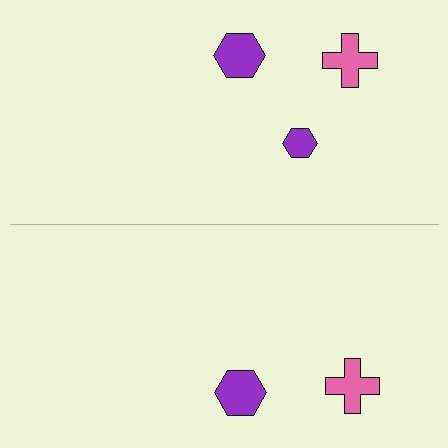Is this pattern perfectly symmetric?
No, the pattern is not perfectly symmetric. A purple hexagon is missing from the bottom side.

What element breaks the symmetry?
A purple hexagon is missing from the bottom side.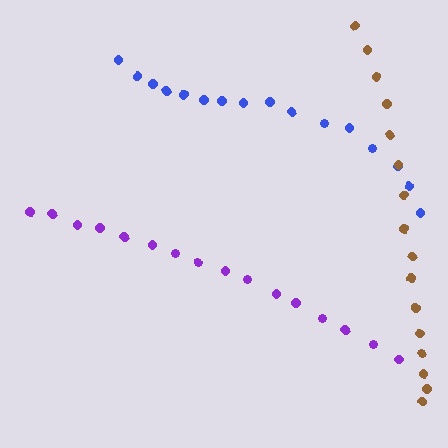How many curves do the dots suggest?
There are 3 distinct paths.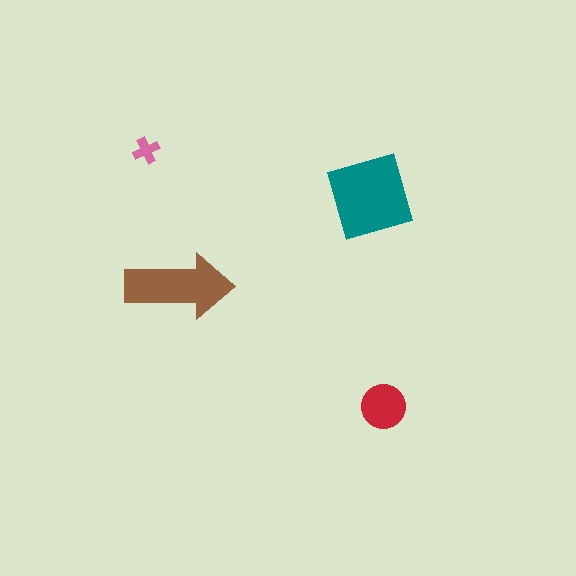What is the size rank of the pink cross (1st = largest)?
4th.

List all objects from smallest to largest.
The pink cross, the red circle, the brown arrow, the teal diamond.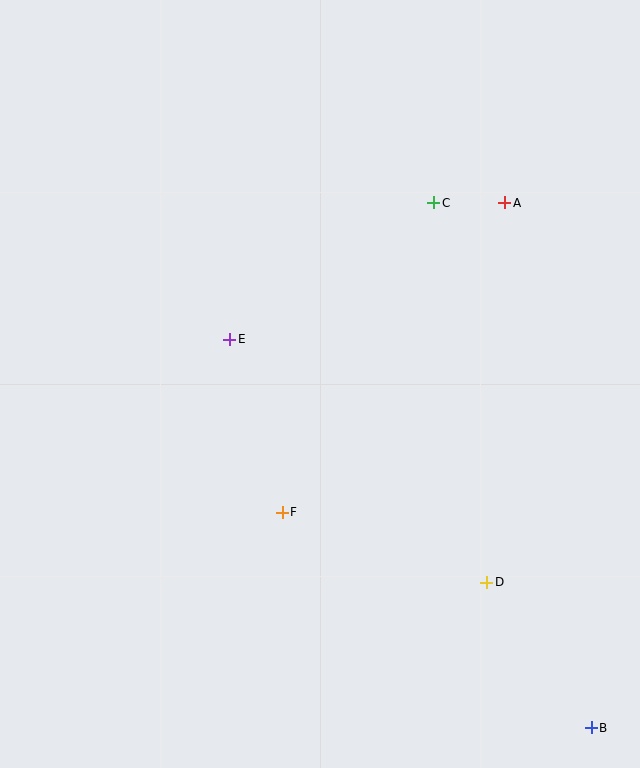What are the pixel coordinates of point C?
Point C is at (434, 203).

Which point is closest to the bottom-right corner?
Point B is closest to the bottom-right corner.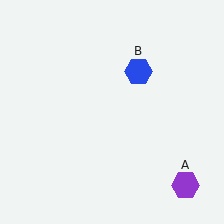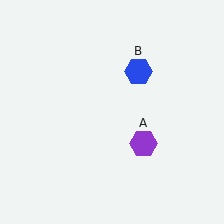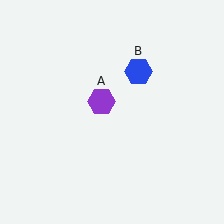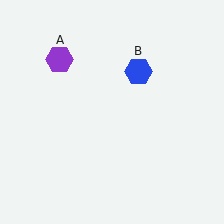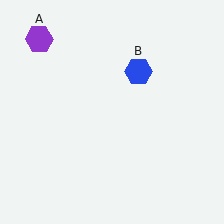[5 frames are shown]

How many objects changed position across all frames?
1 object changed position: purple hexagon (object A).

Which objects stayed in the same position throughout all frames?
Blue hexagon (object B) remained stationary.